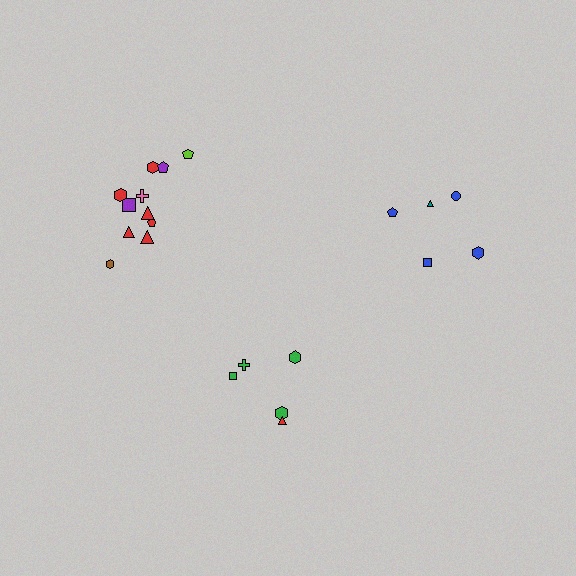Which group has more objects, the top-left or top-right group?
The top-left group.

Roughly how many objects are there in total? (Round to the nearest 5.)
Roughly 20 objects in total.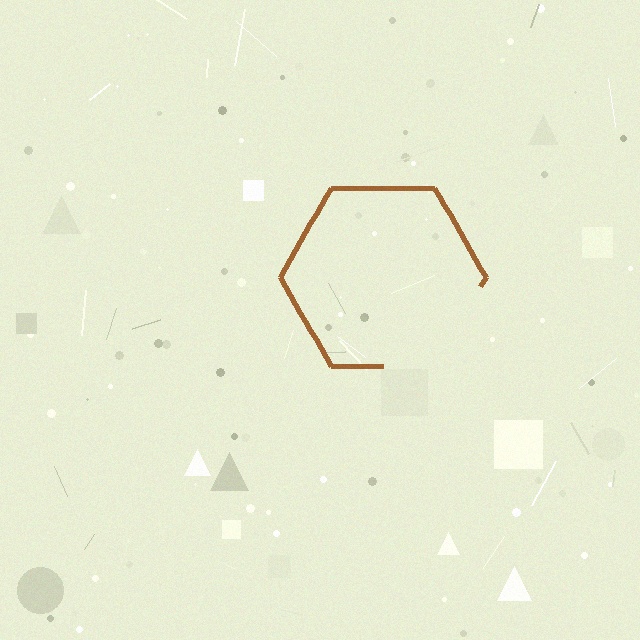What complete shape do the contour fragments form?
The contour fragments form a hexagon.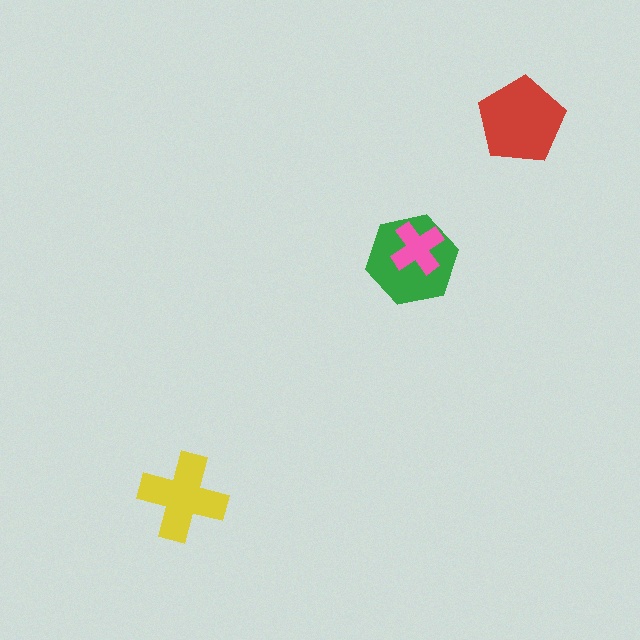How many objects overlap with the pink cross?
1 object overlaps with the pink cross.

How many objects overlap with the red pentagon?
0 objects overlap with the red pentagon.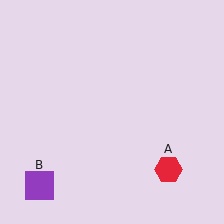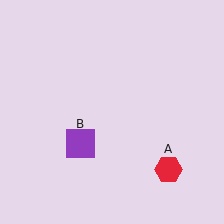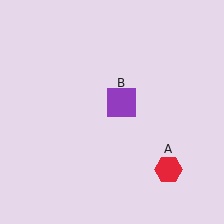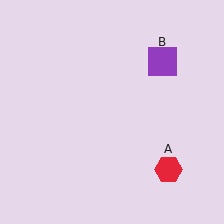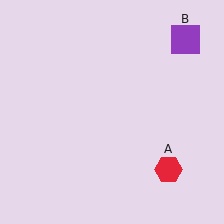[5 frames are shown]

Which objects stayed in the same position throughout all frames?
Red hexagon (object A) remained stationary.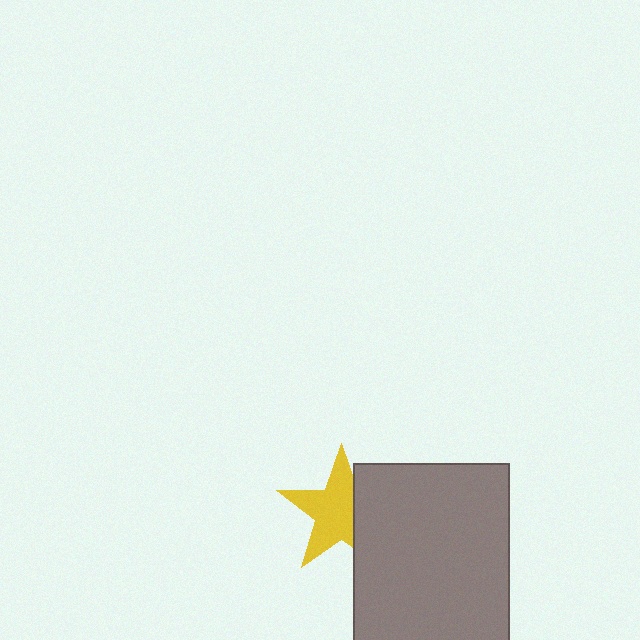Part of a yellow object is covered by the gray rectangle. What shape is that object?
It is a star.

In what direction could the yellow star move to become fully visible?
The yellow star could move left. That would shift it out from behind the gray rectangle entirely.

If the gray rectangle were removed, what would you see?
You would see the complete yellow star.